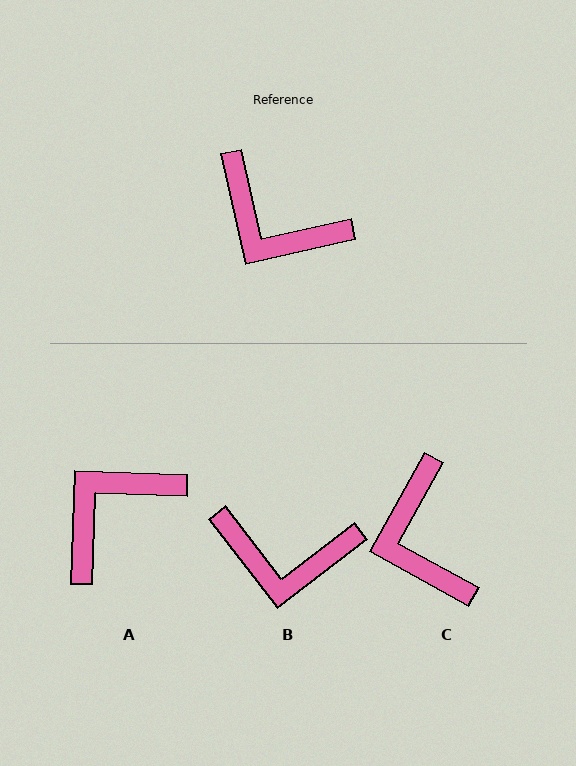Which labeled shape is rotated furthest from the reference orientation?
A, about 105 degrees away.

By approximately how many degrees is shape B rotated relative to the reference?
Approximately 25 degrees counter-clockwise.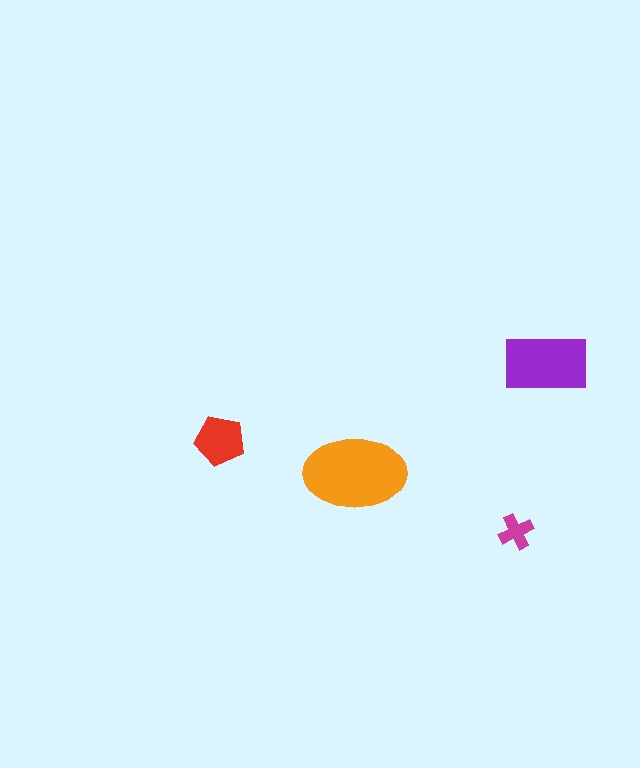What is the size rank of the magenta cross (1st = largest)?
4th.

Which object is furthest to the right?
The purple rectangle is rightmost.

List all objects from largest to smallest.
The orange ellipse, the purple rectangle, the red pentagon, the magenta cross.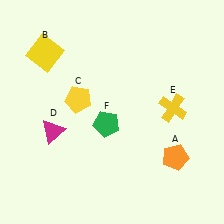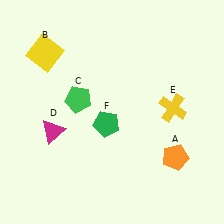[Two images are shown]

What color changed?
The pentagon (C) changed from yellow in Image 1 to green in Image 2.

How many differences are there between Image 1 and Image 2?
There is 1 difference between the two images.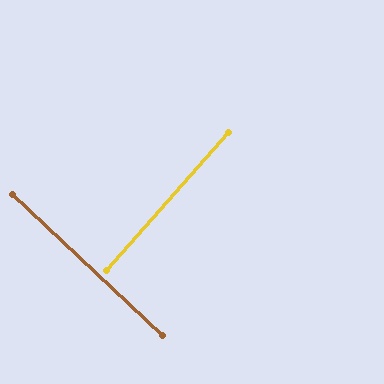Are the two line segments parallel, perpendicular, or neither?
Perpendicular — they meet at approximately 88°.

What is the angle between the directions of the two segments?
Approximately 88 degrees.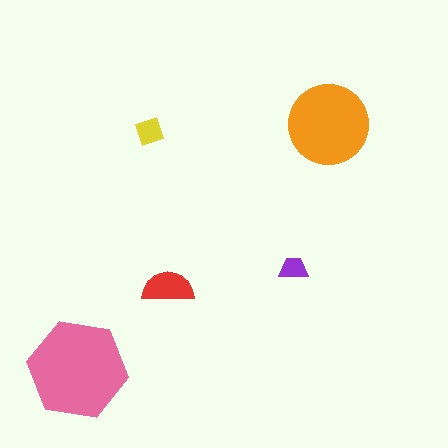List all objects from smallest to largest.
The purple trapezoid, the yellow diamond, the red semicircle, the orange circle, the pink hexagon.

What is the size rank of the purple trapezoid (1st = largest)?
5th.